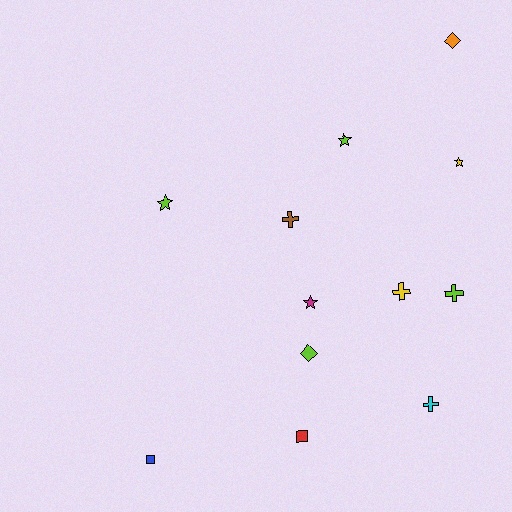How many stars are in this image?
There are 4 stars.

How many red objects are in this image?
There is 1 red object.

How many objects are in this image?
There are 12 objects.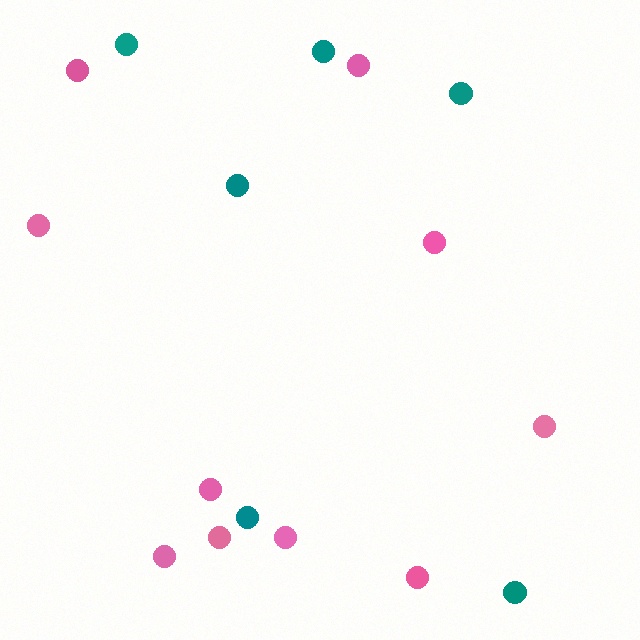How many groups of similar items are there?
There are 2 groups: one group of teal circles (6) and one group of pink circles (10).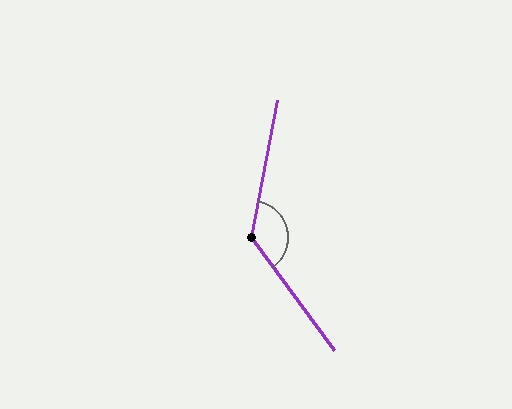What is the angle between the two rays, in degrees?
Approximately 133 degrees.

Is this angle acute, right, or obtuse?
It is obtuse.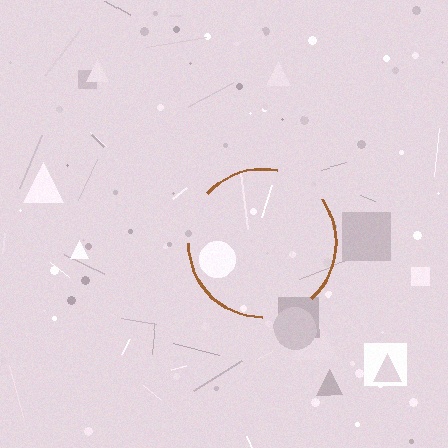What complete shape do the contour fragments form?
The contour fragments form a circle.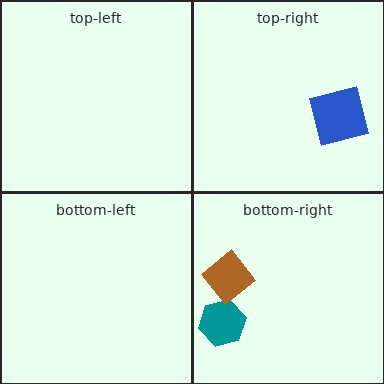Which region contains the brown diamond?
The bottom-right region.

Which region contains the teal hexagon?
The bottom-right region.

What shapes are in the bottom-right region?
The teal hexagon, the brown diamond.